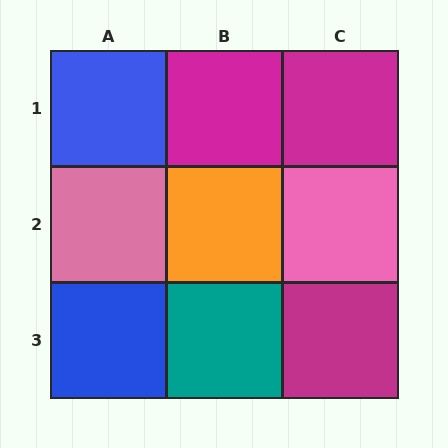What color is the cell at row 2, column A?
Pink.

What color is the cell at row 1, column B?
Magenta.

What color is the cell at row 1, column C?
Magenta.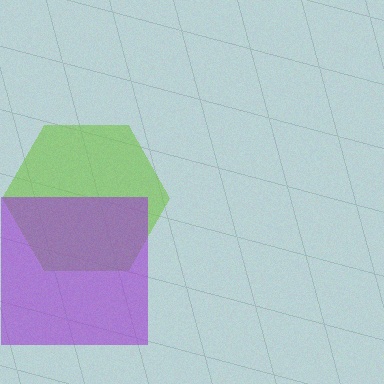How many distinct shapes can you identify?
There are 2 distinct shapes: a lime hexagon, a purple square.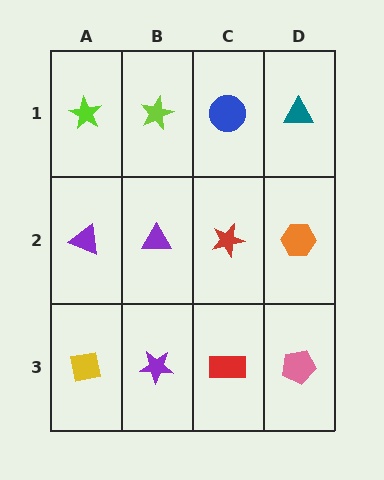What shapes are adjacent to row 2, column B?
A lime star (row 1, column B), a purple star (row 3, column B), a purple triangle (row 2, column A), a red star (row 2, column C).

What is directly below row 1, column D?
An orange hexagon.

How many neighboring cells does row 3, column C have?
3.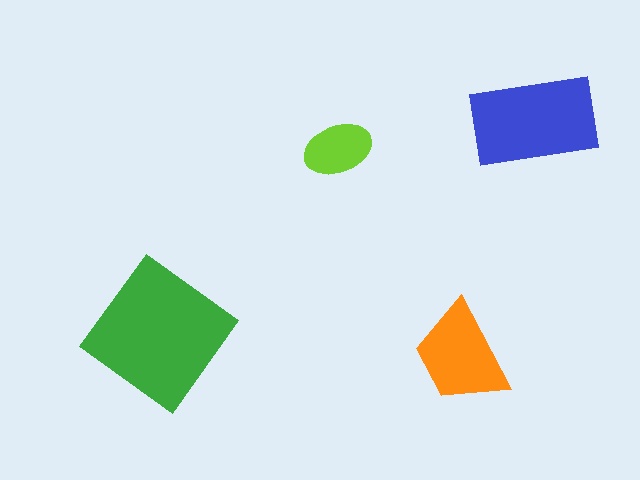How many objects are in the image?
There are 4 objects in the image.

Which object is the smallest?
The lime ellipse.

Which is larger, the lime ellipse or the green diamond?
The green diamond.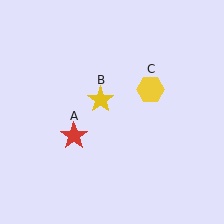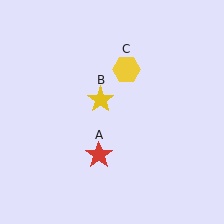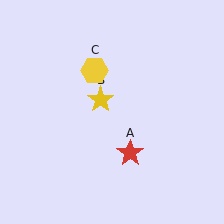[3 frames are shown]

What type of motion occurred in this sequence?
The red star (object A), yellow hexagon (object C) rotated counterclockwise around the center of the scene.